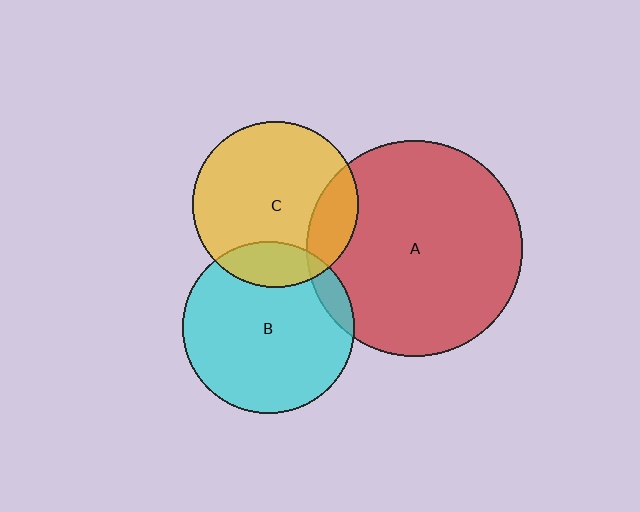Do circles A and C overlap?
Yes.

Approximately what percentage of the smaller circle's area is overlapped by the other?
Approximately 20%.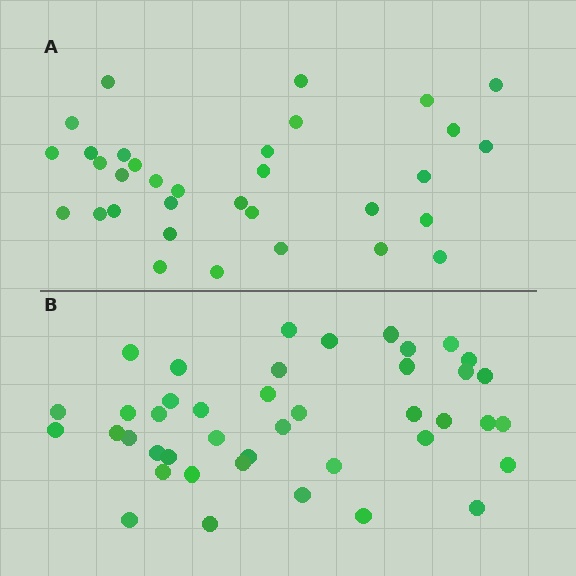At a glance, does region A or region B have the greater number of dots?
Region B (the bottom region) has more dots.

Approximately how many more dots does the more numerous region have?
Region B has roughly 8 or so more dots than region A.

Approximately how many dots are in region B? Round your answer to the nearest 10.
About 40 dots. (The exact count is 42, which rounds to 40.)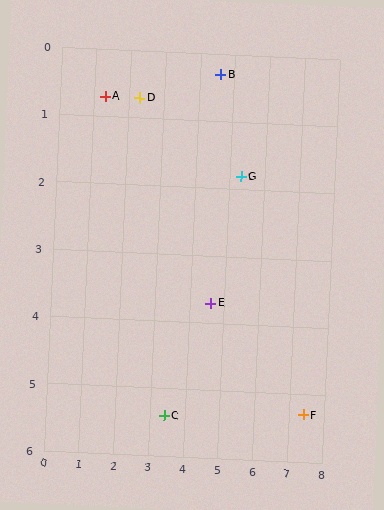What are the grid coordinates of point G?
Point G is at approximately (5.3, 1.8).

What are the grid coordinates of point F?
Point F is at approximately (7.4, 5.3).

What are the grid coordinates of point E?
Point E is at approximately (4.6, 3.7).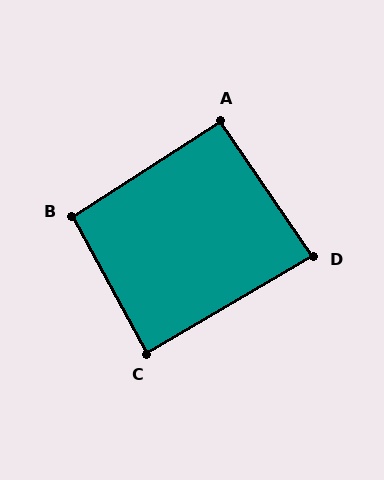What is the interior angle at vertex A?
Approximately 92 degrees (approximately right).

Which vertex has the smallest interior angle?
D, at approximately 86 degrees.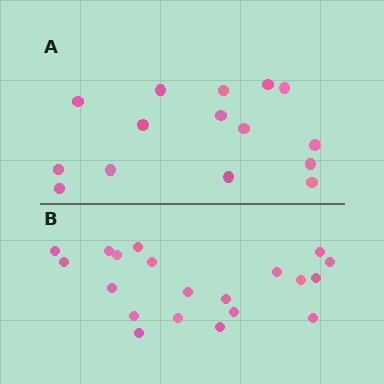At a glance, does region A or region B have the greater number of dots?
Region B (the bottom region) has more dots.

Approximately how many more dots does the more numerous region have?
Region B has about 5 more dots than region A.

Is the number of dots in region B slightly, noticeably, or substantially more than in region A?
Region B has noticeably more, but not dramatically so. The ratio is roughly 1.3 to 1.